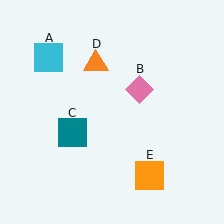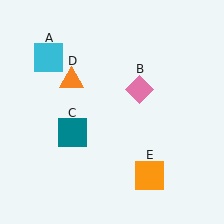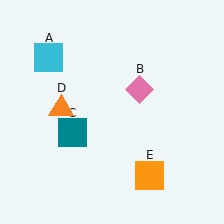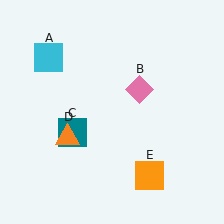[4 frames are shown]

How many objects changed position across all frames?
1 object changed position: orange triangle (object D).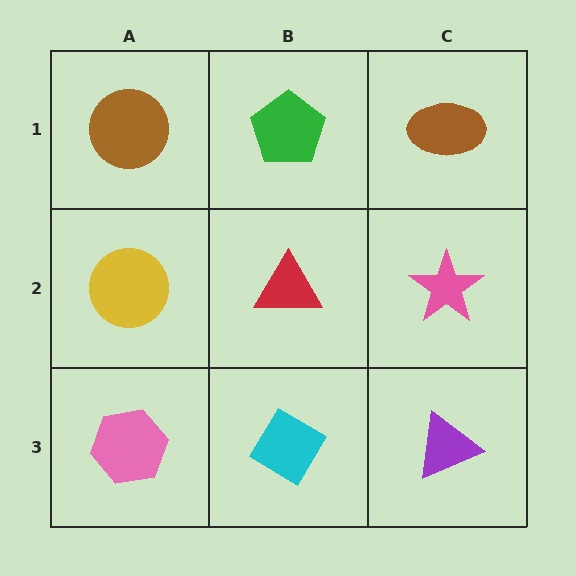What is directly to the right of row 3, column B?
A purple triangle.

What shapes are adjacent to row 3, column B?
A red triangle (row 2, column B), a pink hexagon (row 3, column A), a purple triangle (row 3, column C).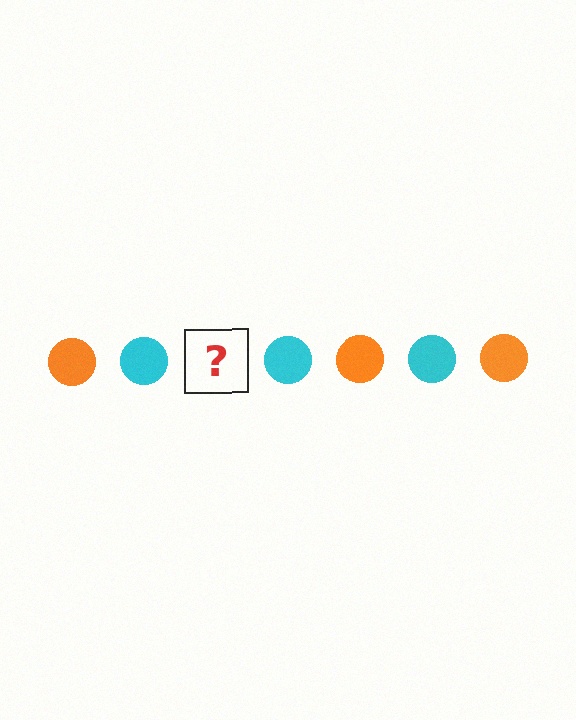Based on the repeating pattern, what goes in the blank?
The blank should be an orange circle.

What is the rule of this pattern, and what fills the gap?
The rule is that the pattern cycles through orange, cyan circles. The gap should be filled with an orange circle.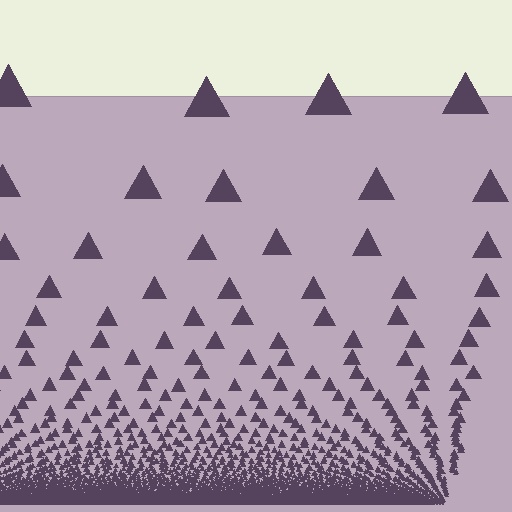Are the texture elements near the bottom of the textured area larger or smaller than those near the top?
Smaller. The gradient is inverted — elements near the bottom are smaller and denser.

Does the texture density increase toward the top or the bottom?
Density increases toward the bottom.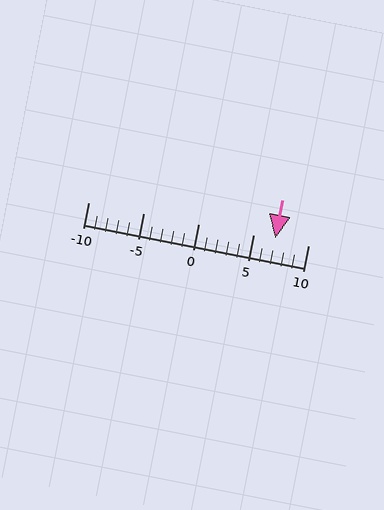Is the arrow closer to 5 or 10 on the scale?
The arrow is closer to 5.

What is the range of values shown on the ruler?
The ruler shows values from -10 to 10.